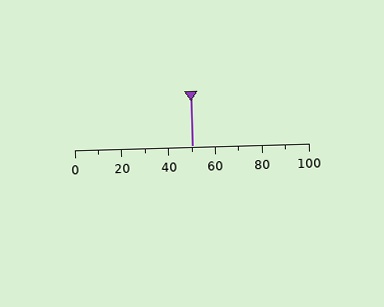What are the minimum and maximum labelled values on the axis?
The axis runs from 0 to 100.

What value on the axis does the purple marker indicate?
The marker indicates approximately 50.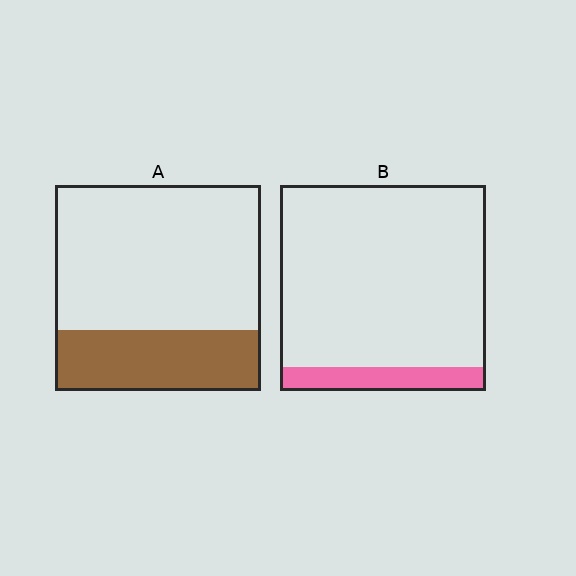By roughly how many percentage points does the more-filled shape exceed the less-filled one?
By roughly 20 percentage points (A over B).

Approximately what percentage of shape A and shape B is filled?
A is approximately 30% and B is approximately 10%.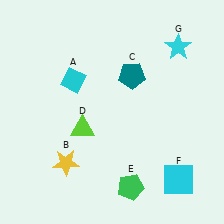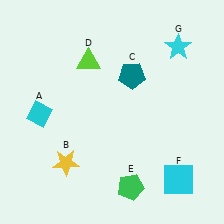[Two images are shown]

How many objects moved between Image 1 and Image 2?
2 objects moved between the two images.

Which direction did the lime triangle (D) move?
The lime triangle (D) moved up.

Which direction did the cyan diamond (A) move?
The cyan diamond (A) moved left.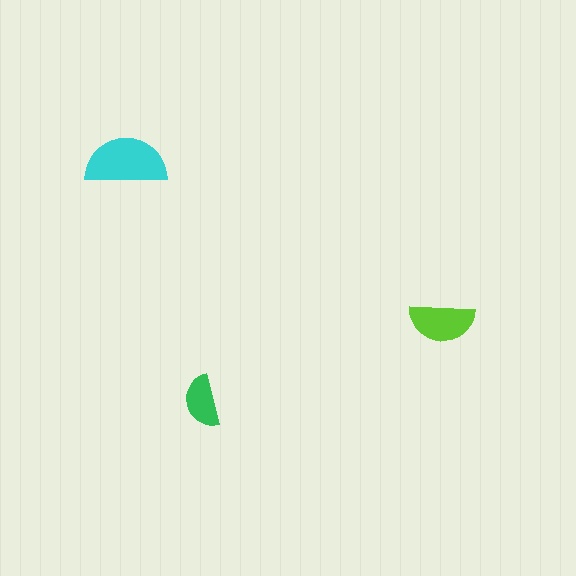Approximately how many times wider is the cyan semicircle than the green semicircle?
About 1.5 times wider.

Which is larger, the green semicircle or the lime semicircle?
The lime one.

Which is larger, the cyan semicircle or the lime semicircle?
The cyan one.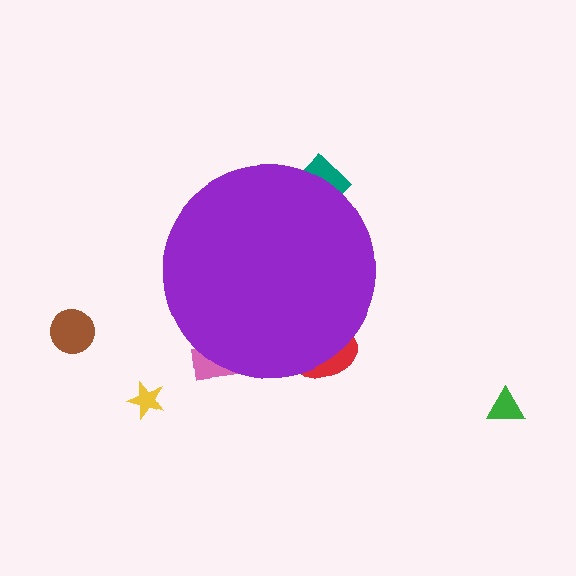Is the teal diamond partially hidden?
Yes, the teal diamond is partially hidden behind the purple circle.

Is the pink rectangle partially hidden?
Yes, the pink rectangle is partially hidden behind the purple circle.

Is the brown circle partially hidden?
No, the brown circle is fully visible.